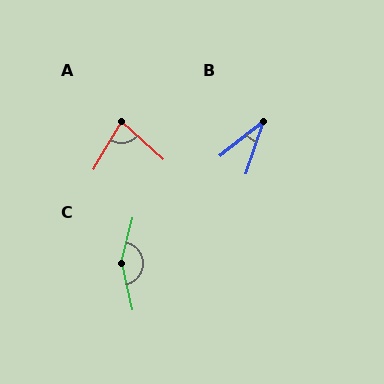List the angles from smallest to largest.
B (33°), A (79°), C (154°).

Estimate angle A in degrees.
Approximately 79 degrees.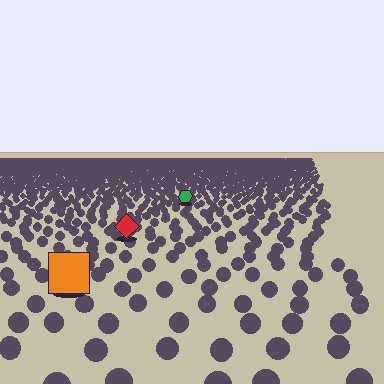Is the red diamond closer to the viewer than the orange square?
No. The orange square is closer — you can tell from the texture gradient: the ground texture is coarser near it.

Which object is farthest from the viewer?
The green hexagon is farthest from the viewer. It appears smaller and the ground texture around it is denser.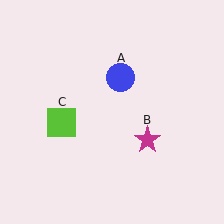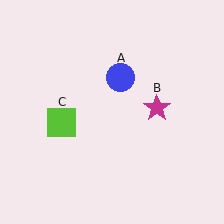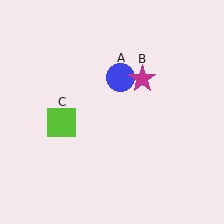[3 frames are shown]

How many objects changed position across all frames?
1 object changed position: magenta star (object B).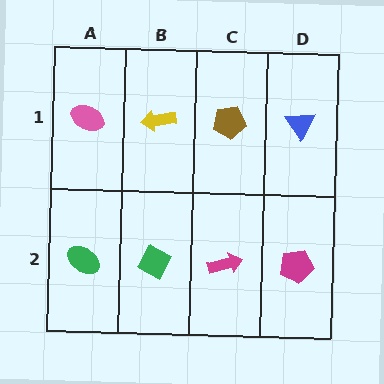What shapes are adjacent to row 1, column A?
A green ellipse (row 2, column A), a yellow arrow (row 1, column B).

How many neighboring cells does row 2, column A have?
2.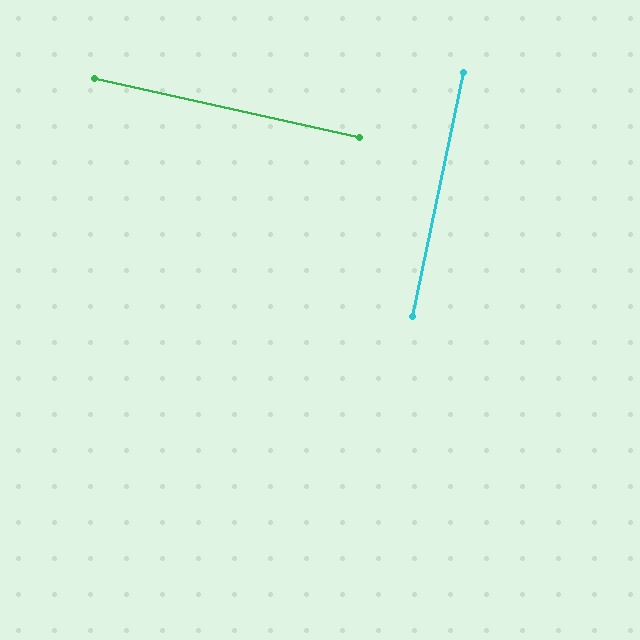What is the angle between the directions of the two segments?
Approximately 90 degrees.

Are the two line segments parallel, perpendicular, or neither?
Perpendicular — they meet at approximately 90°.